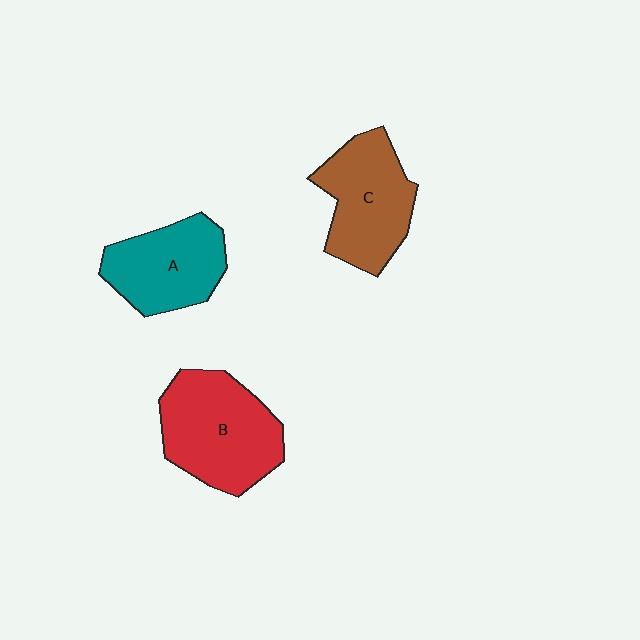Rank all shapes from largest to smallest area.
From largest to smallest: B (red), C (brown), A (teal).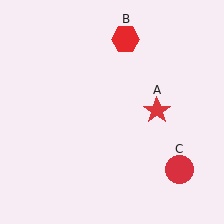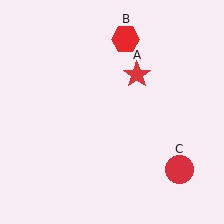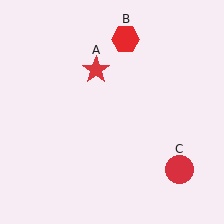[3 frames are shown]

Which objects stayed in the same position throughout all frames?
Red hexagon (object B) and red circle (object C) remained stationary.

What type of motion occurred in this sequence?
The red star (object A) rotated counterclockwise around the center of the scene.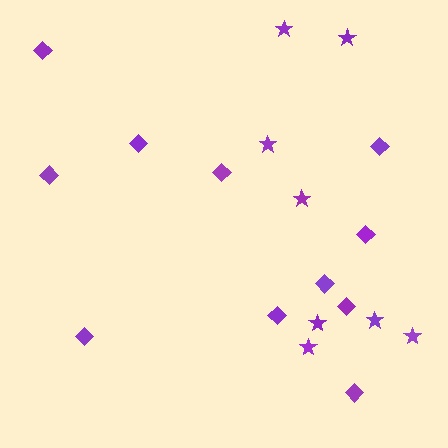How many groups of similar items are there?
There are 2 groups: one group of diamonds (11) and one group of stars (8).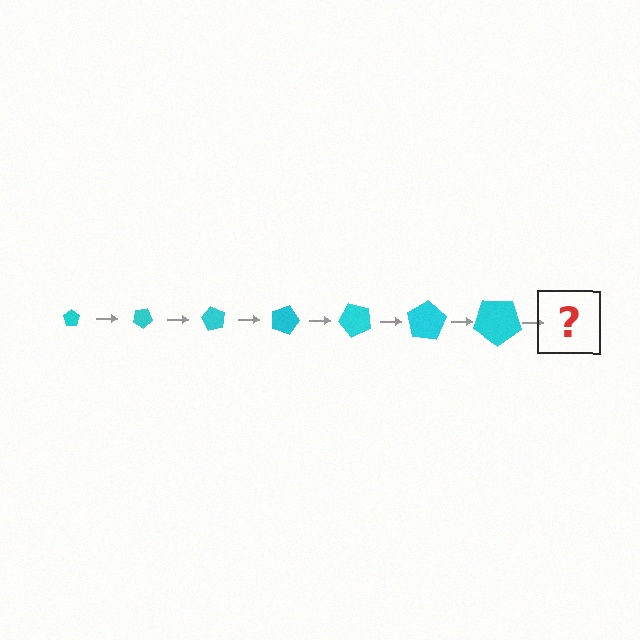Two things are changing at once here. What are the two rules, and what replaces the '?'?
The two rules are that the pentagon grows larger each step and it rotates 30 degrees each step. The '?' should be a pentagon, larger than the previous one and rotated 210 degrees from the start.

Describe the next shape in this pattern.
It should be a pentagon, larger than the previous one and rotated 210 degrees from the start.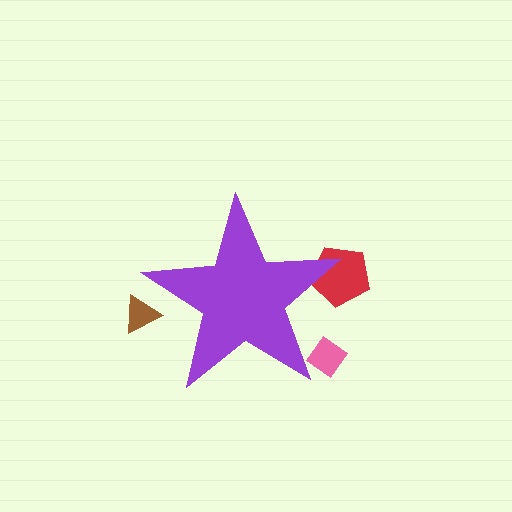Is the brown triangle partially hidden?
Yes, the brown triangle is partially hidden behind the purple star.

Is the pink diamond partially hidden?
Yes, the pink diamond is partially hidden behind the purple star.